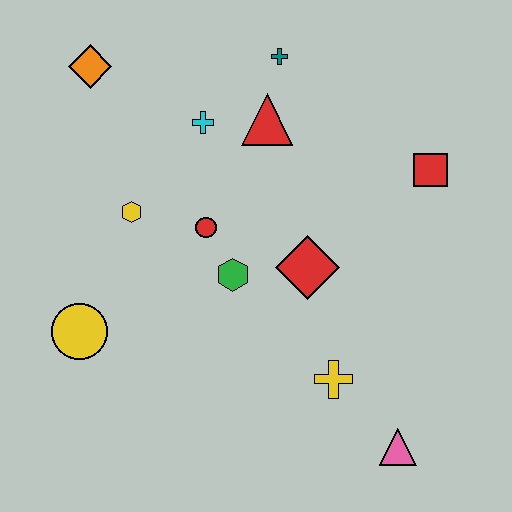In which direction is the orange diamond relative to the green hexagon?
The orange diamond is above the green hexagon.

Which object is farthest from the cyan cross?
The pink triangle is farthest from the cyan cross.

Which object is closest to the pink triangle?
The yellow cross is closest to the pink triangle.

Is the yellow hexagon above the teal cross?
No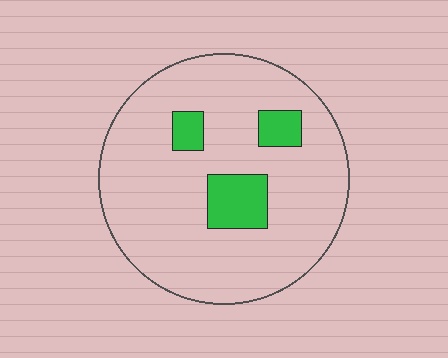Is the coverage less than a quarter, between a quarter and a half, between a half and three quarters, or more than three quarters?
Less than a quarter.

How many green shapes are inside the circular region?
3.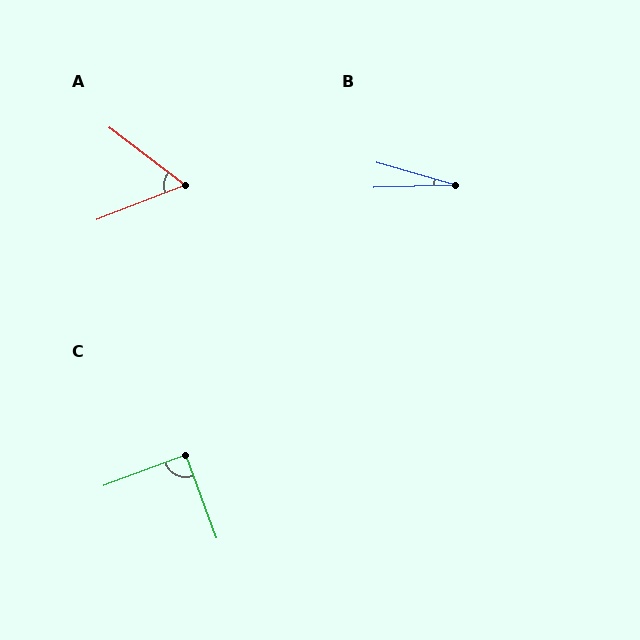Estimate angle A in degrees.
Approximately 58 degrees.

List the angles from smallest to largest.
B (18°), A (58°), C (90°).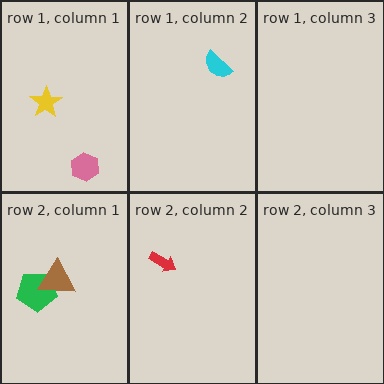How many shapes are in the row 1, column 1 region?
2.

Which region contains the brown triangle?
The row 2, column 1 region.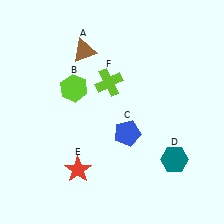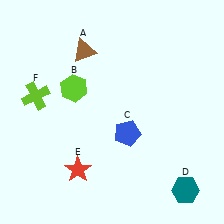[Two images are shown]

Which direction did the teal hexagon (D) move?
The teal hexagon (D) moved down.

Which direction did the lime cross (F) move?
The lime cross (F) moved left.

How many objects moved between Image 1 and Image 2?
2 objects moved between the two images.